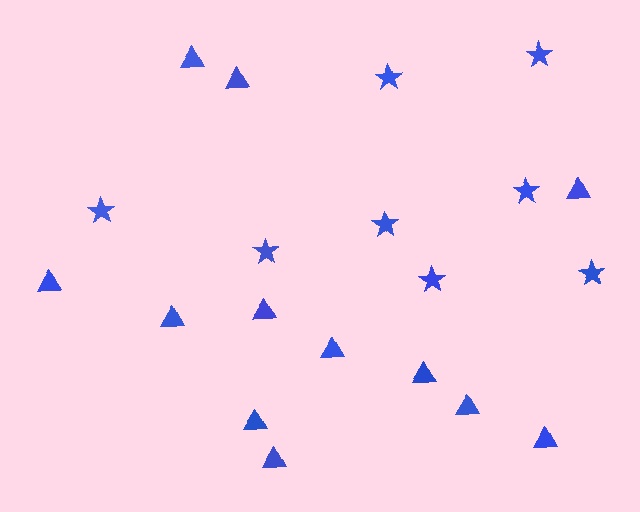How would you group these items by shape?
There are 2 groups: one group of triangles (12) and one group of stars (8).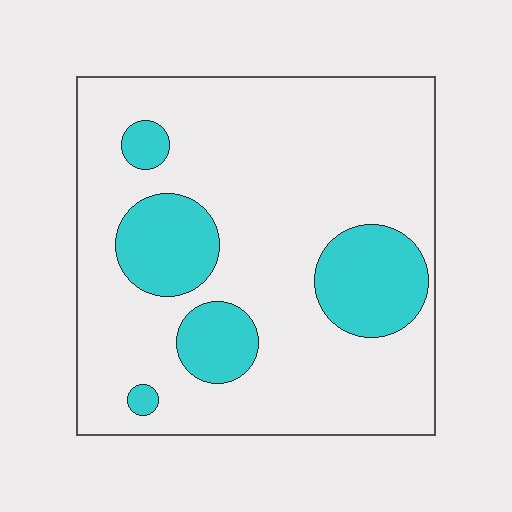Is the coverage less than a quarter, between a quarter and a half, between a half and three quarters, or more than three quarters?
Less than a quarter.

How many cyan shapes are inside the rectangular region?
5.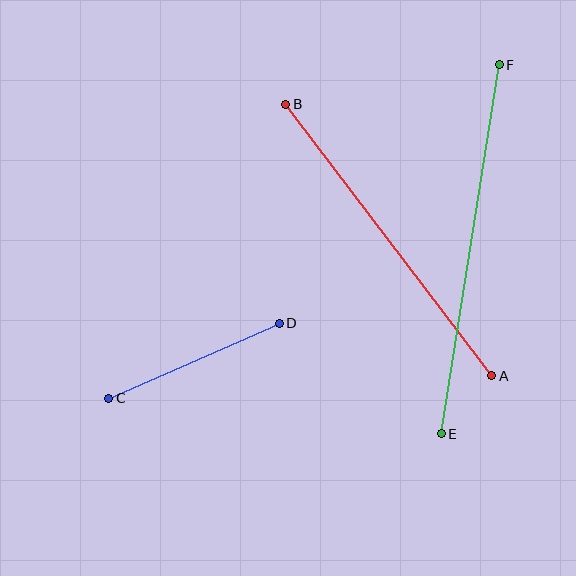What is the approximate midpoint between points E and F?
The midpoint is at approximately (470, 249) pixels.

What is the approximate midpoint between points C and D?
The midpoint is at approximately (194, 361) pixels.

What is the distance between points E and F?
The distance is approximately 374 pixels.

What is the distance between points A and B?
The distance is approximately 341 pixels.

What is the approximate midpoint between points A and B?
The midpoint is at approximately (389, 240) pixels.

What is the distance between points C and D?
The distance is approximately 186 pixels.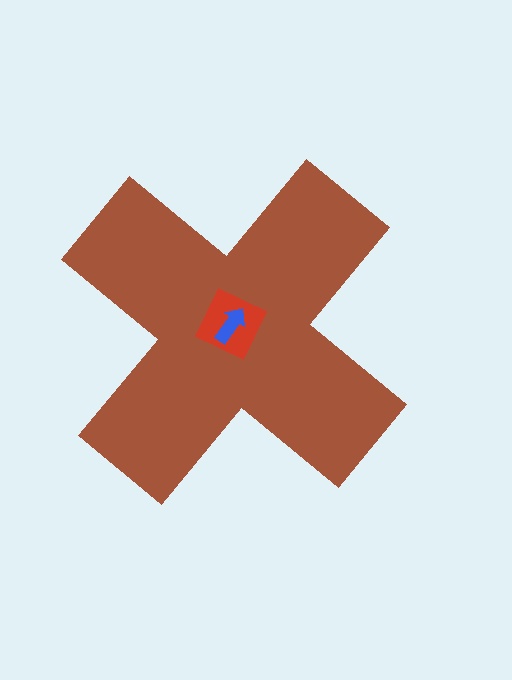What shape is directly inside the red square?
The blue arrow.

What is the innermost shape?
The blue arrow.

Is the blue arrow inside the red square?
Yes.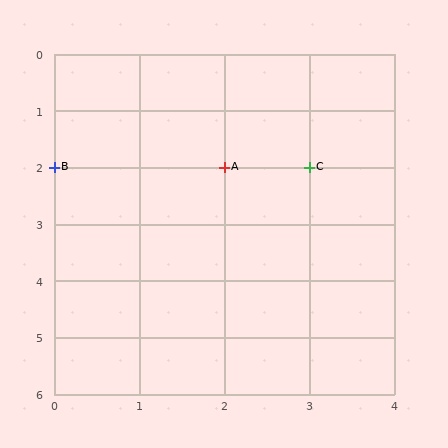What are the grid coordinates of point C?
Point C is at grid coordinates (3, 2).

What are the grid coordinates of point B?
Point B is at grid coordinates (0, 2).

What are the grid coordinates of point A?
Point A is at grid coordinates (2, 2).